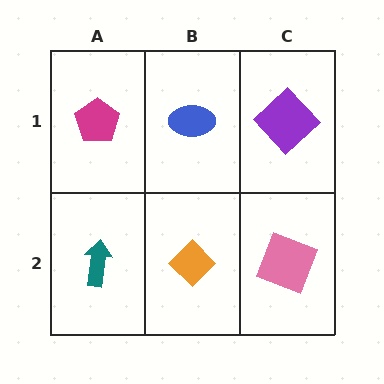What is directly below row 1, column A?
A teal arrow.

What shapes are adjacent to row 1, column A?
A teal arrow (row 2, column A), a blue ellipse (row 1, column B).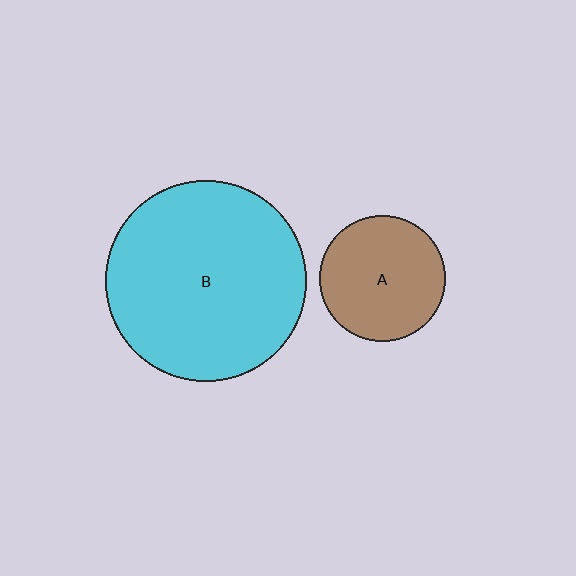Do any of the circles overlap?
No, none of the circles overlap.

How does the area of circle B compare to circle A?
Approximately 2.5 times.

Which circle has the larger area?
Circle B (cyan).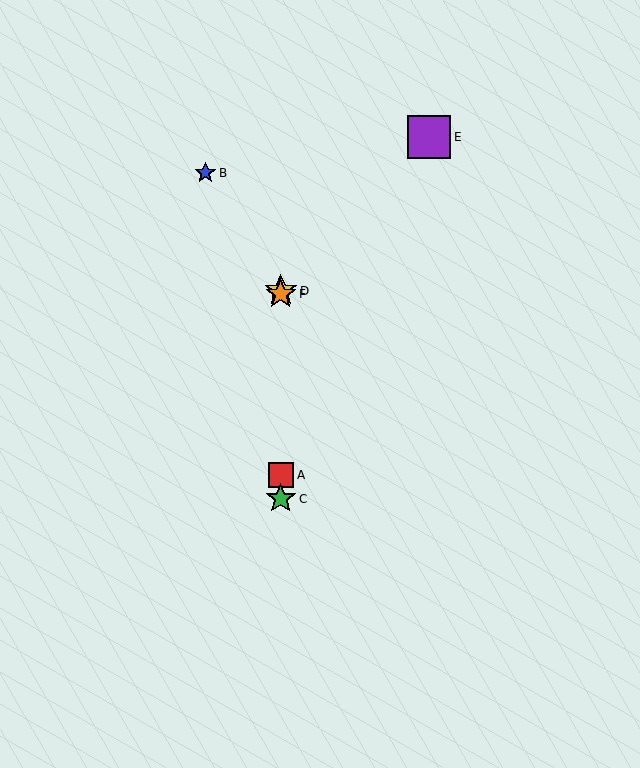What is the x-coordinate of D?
Object D is at x≈281.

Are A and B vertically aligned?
No, A is at x≈281 and B is at x≈205.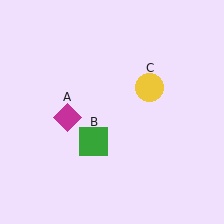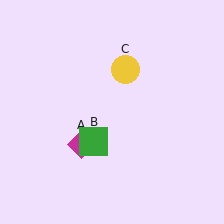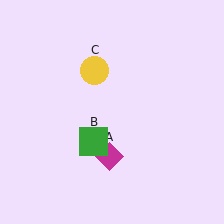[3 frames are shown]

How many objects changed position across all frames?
2 objects changed position: magenta diamond (object A), yellow circle (object C).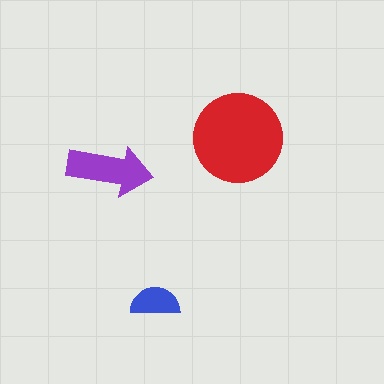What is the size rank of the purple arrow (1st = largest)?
2nd.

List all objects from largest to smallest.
The red circle, the purple arrow, the blue semicircle.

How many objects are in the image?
There are 3 objects in the image.